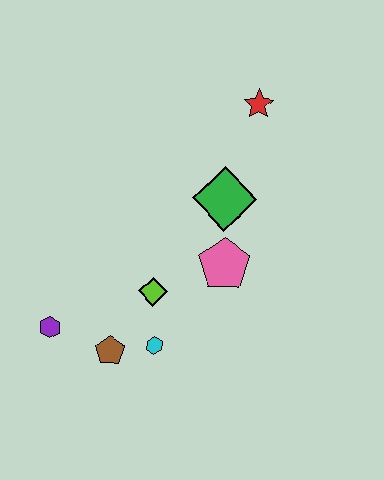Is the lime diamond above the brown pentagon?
Yes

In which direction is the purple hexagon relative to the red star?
The purple hexagon is below the red star.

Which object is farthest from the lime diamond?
The red star is farthest from the lime diamond.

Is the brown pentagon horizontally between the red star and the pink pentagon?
No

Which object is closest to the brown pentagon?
The cyan hexagon is closest to the brown pentagon.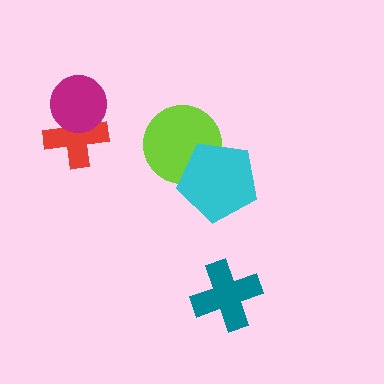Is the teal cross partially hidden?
No, no other shape covers it.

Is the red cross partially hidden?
Yes, it is partially covered by another shape.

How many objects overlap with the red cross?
1 object overlaps with the red cross.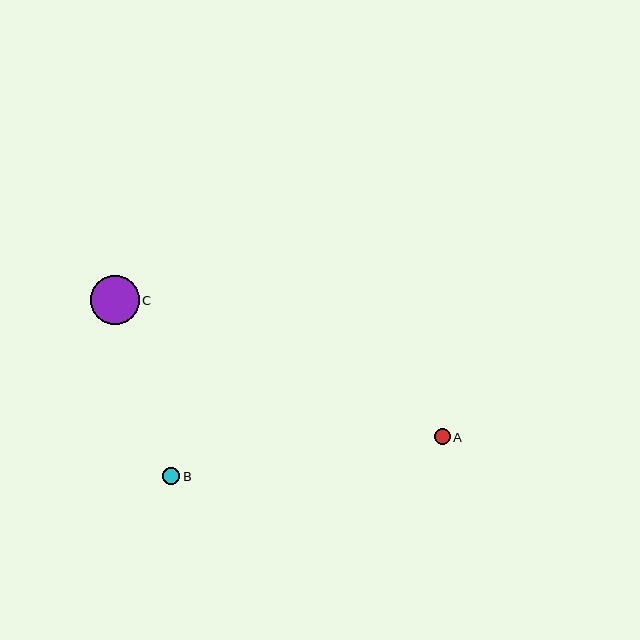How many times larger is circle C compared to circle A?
Circle C is approximately 3.1 times the size of circle A.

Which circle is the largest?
Circle C is the largest with a size of approximately 49 pixels.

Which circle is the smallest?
Circle A is the smallest with a size of approximately 16 pixels.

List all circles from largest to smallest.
From largest to smallest: C, B, A.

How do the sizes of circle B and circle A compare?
Circle B and circle A are approximately the same size.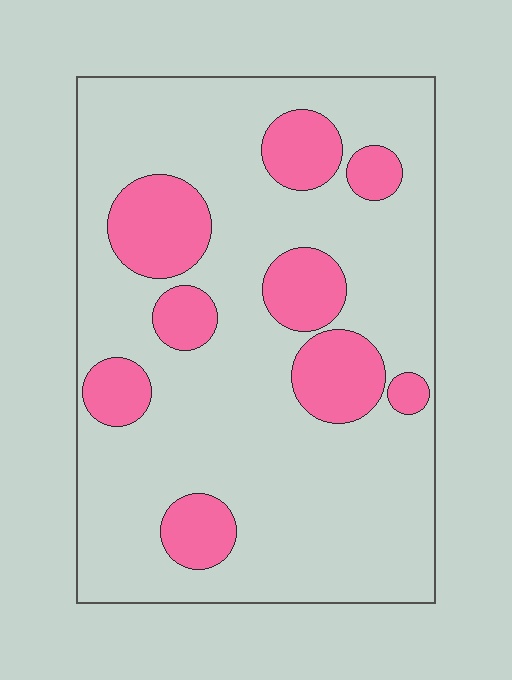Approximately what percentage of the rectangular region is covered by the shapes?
Approximately 20%.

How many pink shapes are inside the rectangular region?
9.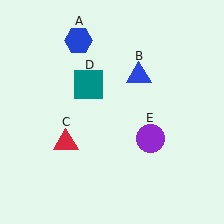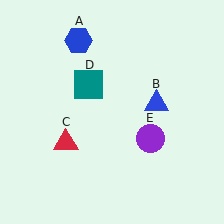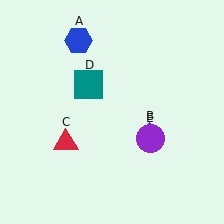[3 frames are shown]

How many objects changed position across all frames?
1 object changed position: blue triangle (object B).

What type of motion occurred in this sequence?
The blue triangle (object B) rotated clockwise around the center of the scene.